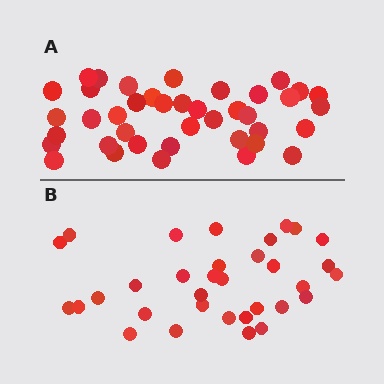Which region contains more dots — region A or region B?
Region A (the top region) has more dots.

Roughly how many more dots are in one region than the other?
Region A has roughly 8 or so more dots than region B.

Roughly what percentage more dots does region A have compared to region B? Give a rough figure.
About 20% more.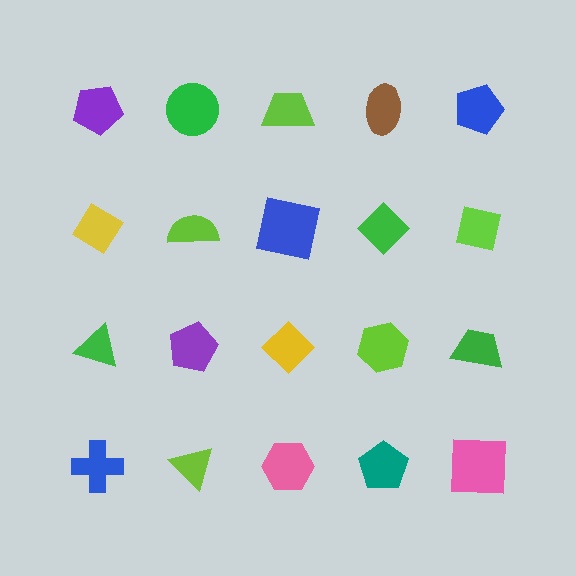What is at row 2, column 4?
A green diamond.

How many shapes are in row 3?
5 shapes.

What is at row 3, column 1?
A green triangle.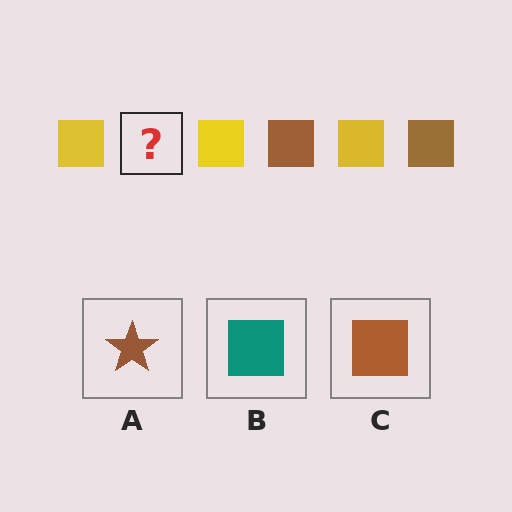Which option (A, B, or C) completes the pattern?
C.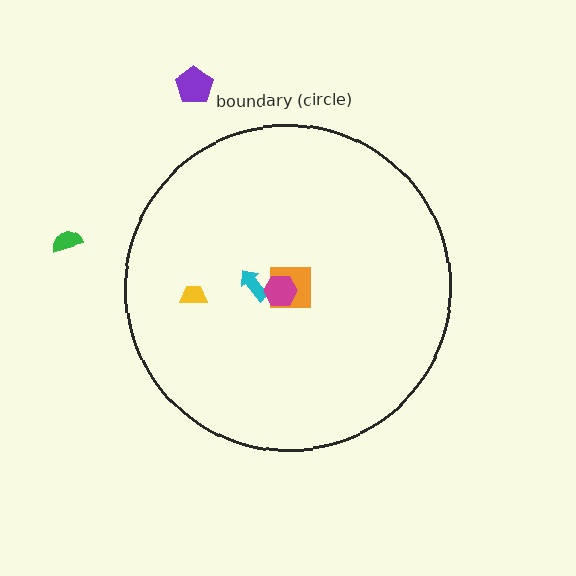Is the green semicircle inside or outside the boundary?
Outside.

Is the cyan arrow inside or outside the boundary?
Inside.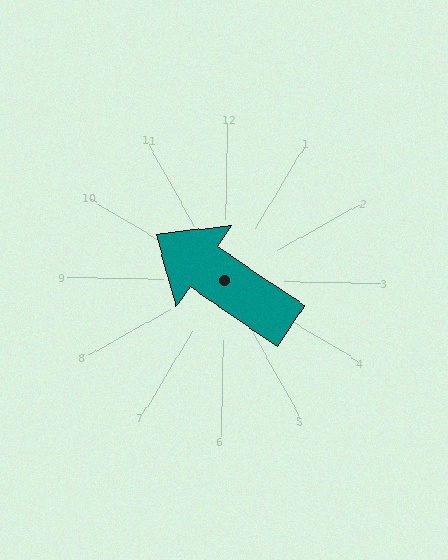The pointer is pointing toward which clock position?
Roughly 10 o'clock.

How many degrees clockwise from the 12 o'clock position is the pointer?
Approximately 303 degrees.